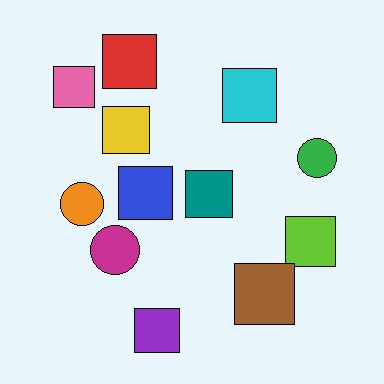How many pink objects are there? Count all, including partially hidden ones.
There is 1 pink object.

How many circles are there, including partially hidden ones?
There are 3 circles.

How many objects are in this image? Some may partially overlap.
There are 12 objects.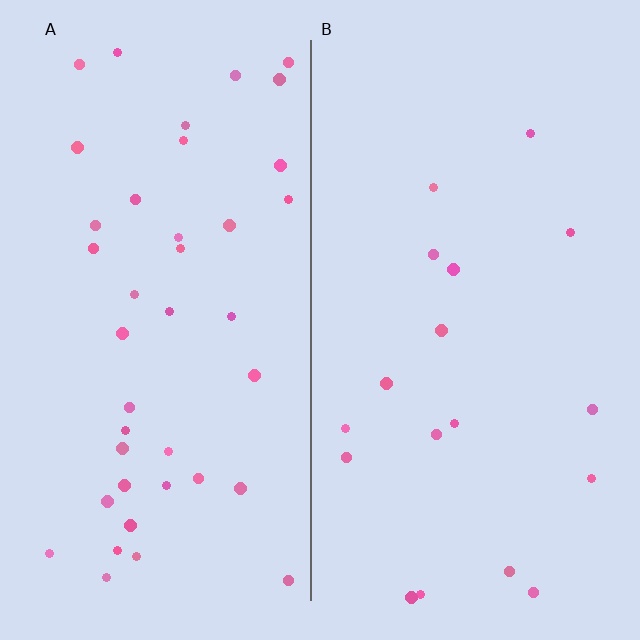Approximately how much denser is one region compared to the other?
Approximately 2.3× — region A over region B.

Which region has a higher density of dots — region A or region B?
A (the left).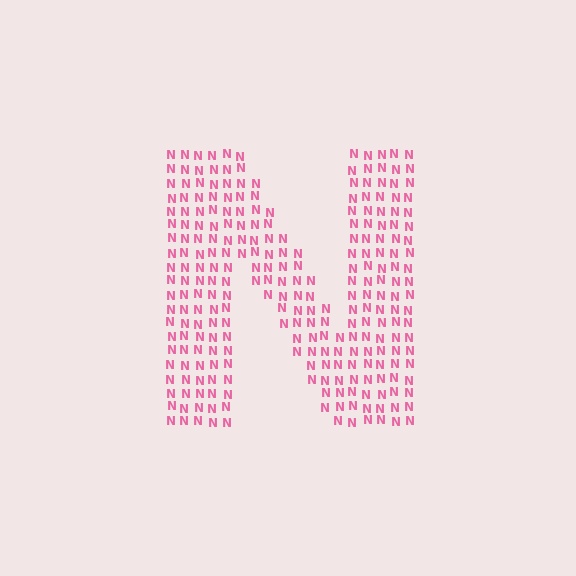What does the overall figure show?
The overall figure shows the letter N.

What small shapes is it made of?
It is made of small letter N's.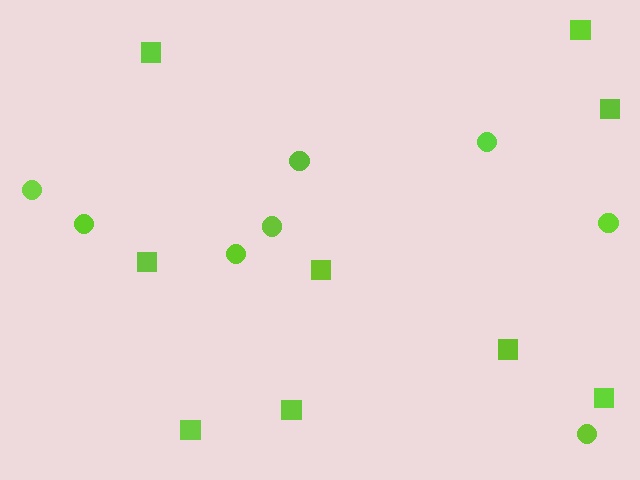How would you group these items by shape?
There are 2 groups: one group of circles (8) and one group of squares (9).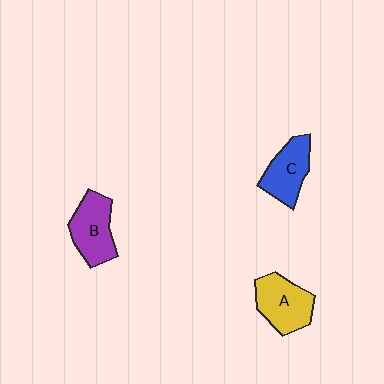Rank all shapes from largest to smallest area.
From largest to smallest: A (yellow), B (purple), C (blue).